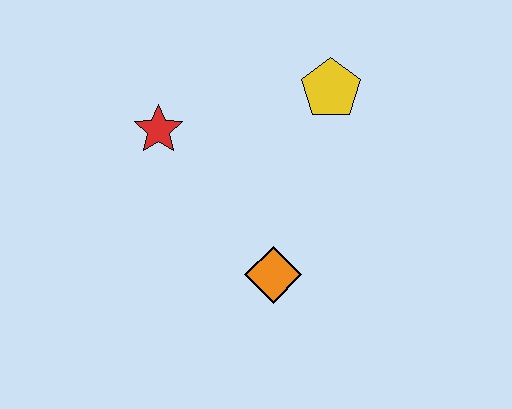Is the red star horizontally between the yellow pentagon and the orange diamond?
No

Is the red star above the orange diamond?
Yes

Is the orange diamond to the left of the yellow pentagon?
Yes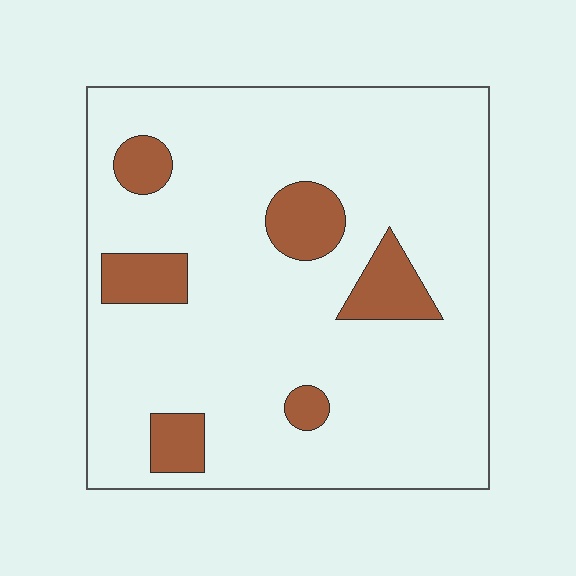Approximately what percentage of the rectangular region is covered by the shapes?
Approximately 15%.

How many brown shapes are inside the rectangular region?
6.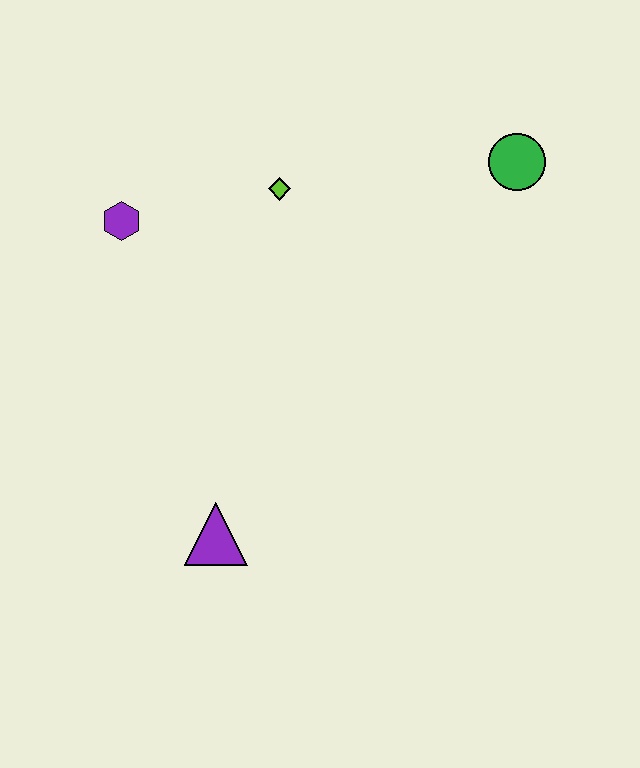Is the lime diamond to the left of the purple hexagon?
No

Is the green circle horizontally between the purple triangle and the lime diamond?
No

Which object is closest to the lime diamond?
The purple hexagon is closest to the lime diamond.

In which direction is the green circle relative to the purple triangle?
The green circle is above the purple triangle.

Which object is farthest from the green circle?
The purple triangle is farthest from the green circle.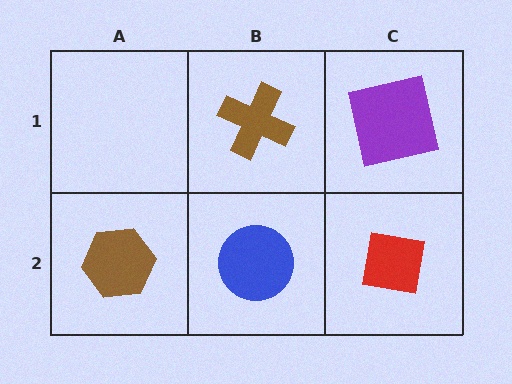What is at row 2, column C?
A red square.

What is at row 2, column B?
A blue circle.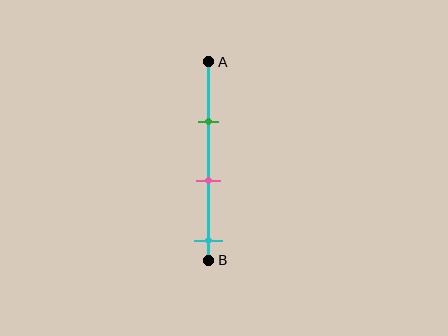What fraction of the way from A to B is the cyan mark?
The cyan mark is approximately 90% (0.9) of the way from A to B.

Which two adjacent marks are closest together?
The green and pink marks are the closest adjacent pair.